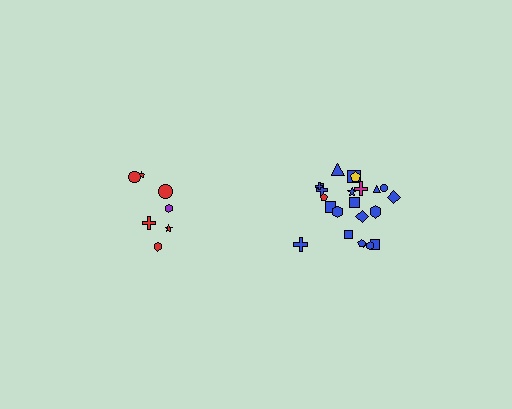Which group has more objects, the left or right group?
The right group.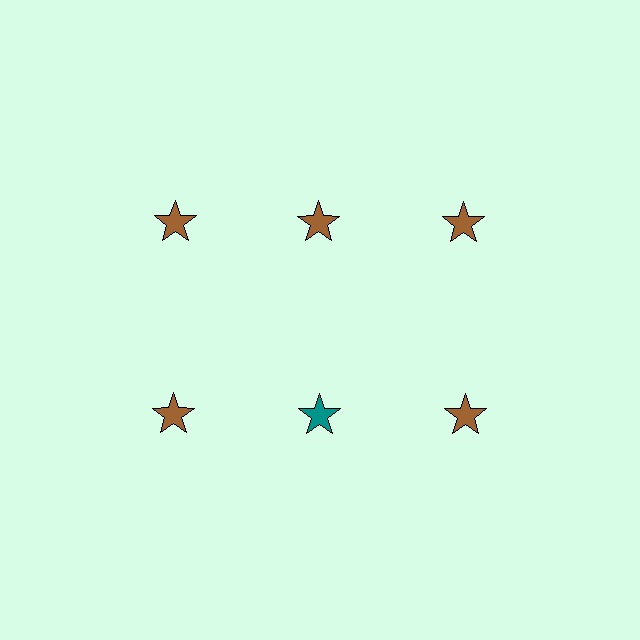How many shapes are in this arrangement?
There are 6 shapes arranged in a grid pattern.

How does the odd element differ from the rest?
It has a different color: teal instead of brown.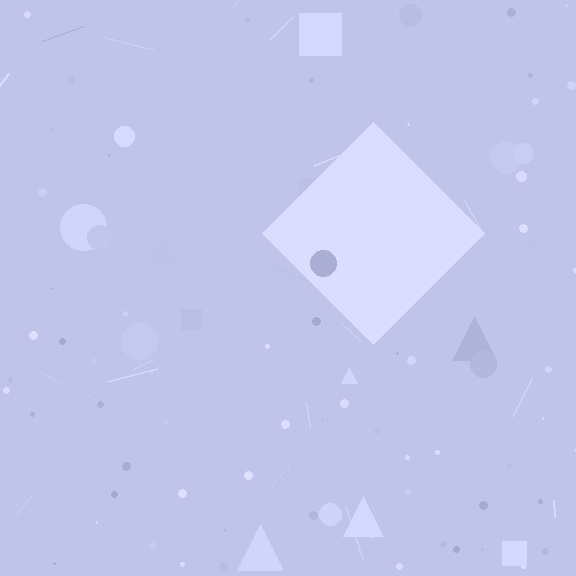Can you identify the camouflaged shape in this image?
The camouflaged shape is a diamond.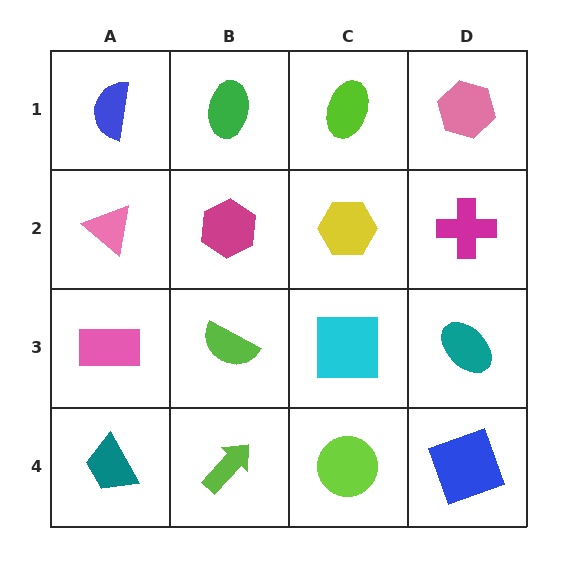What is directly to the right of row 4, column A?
A lime arrow.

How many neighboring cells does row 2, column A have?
3.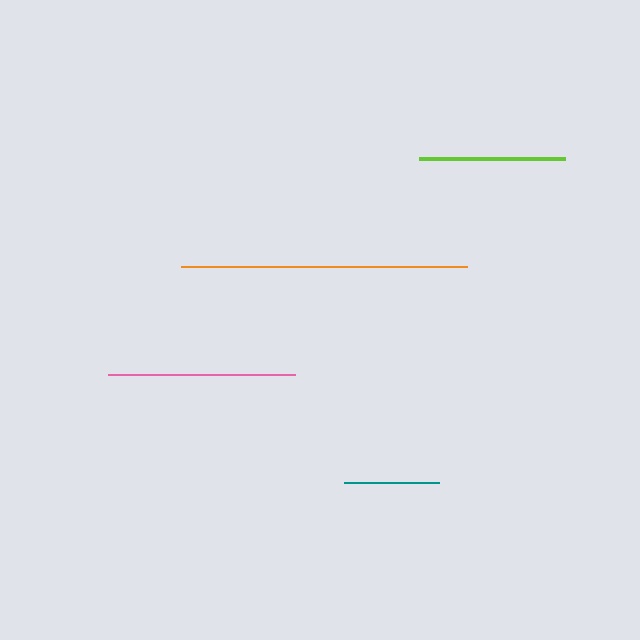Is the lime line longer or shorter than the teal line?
The lime line is longer than the teal line.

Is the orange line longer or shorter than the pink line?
The orange line is longer than the pink line.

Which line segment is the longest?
The orange line is the longest at approximately 286 pixels.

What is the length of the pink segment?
The pink segment is approximately 187 pixels long.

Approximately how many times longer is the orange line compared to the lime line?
The orange line is approximately 2.0 times the length of the lime line.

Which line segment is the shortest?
The teal line is the shortest at approximately 95 pixels.